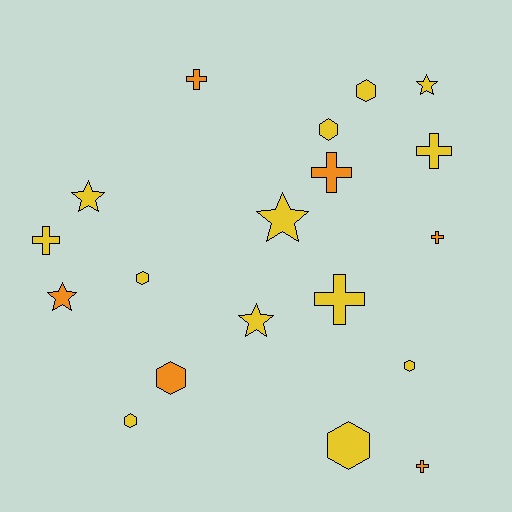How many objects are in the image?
There are 19 objects.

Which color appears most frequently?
Yellow, with 13 objects.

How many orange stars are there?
There is 1 orange star.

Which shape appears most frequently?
Hexagon, with 7 objects.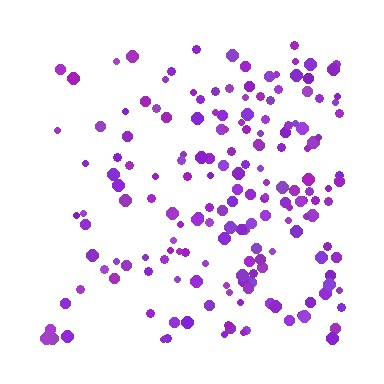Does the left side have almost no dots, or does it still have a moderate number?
Still a moderate number, just noticeably fewer than the right.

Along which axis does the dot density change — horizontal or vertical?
Horizontal.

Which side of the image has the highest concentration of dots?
The right.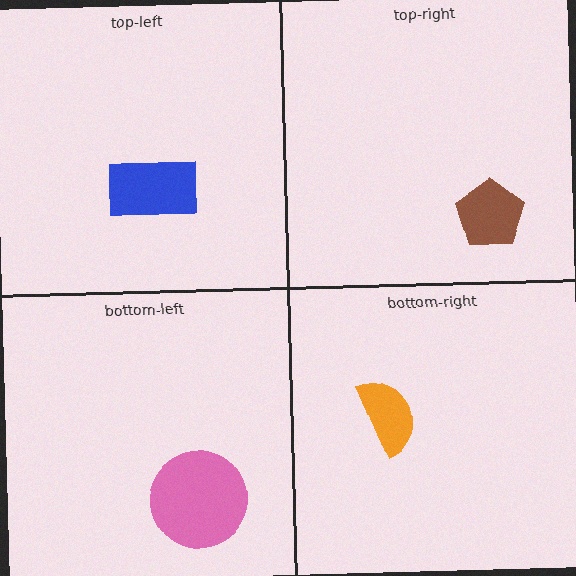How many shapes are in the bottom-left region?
1.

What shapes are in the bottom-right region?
The orange semicircle.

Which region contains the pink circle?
The bottom-left region.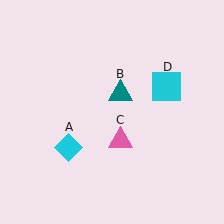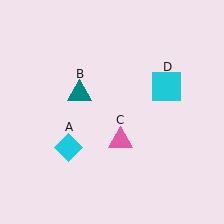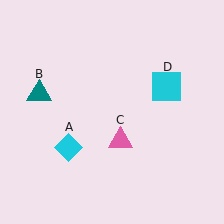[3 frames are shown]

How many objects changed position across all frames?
1 object changed position: teal triangle (object B).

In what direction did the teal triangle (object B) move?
The teal triangle (object B) moved left.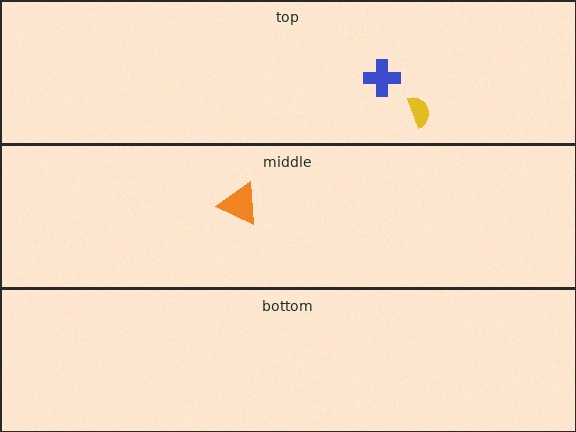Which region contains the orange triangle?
The middle region.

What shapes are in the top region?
The yellow semicircle, the blue cross.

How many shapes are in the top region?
2.